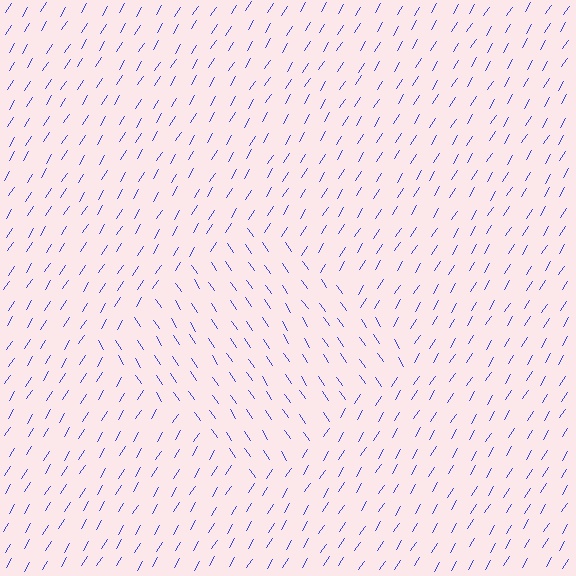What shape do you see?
I see a diamond.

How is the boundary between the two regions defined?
The boundary is defined purely by a change in line orientation (approximately 65 degrees difference). All lines are the same color and thickness.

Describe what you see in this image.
The image is filled with small blue line segments. A diamond region in the image has lines oriented differently from the surrounding lines, creating a visible texture boundary.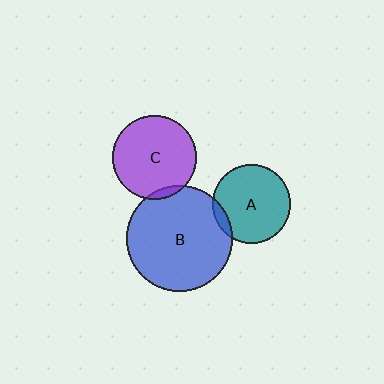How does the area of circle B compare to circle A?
Approximately 1.8 times.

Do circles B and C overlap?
Yes.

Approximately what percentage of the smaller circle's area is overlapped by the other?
Approximately 5%.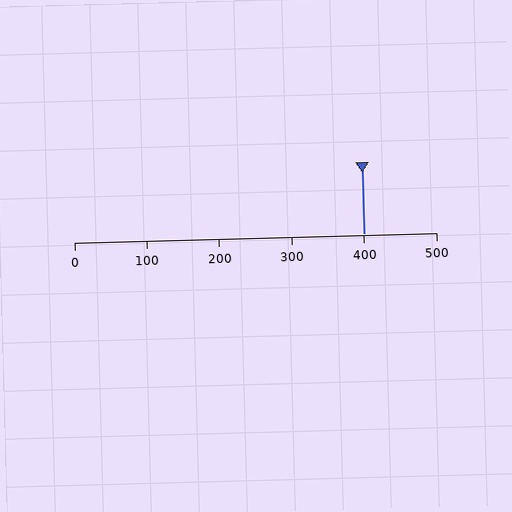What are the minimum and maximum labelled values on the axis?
The axis runs from 0 to 500.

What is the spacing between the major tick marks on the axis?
The major ticks are spaced 100 apart.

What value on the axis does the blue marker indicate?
The marker indicates approximately 400.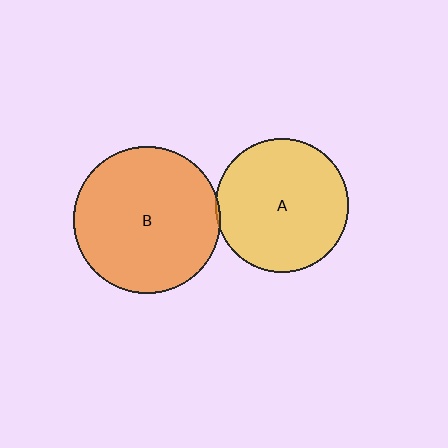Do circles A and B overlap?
Yes.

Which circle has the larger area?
Circle B (orange).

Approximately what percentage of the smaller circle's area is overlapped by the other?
Approximately 5%.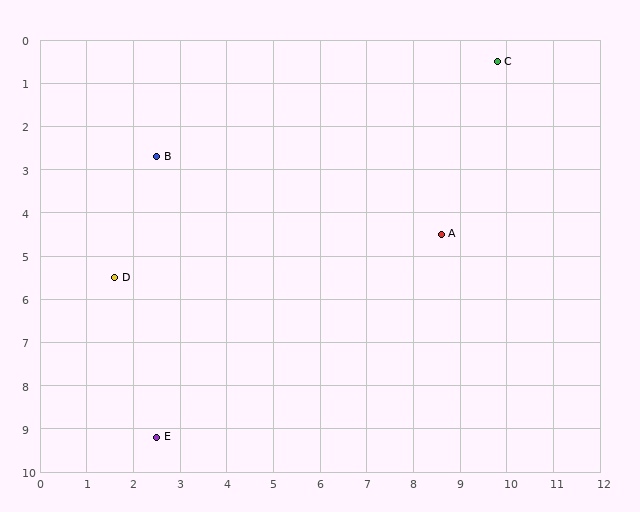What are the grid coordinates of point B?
Point B is at approximately (2.5, 2.7).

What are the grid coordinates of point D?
Point D is at approximately (1.6, 5.5).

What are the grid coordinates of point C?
Point C is at approximately (9.8, 0.5).